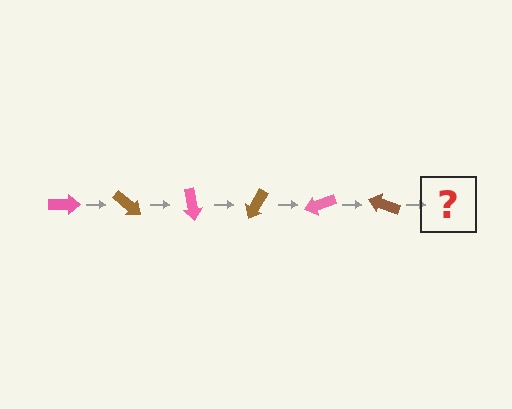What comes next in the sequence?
The next element should be a pink arrow, rotated 240 degrees from the start.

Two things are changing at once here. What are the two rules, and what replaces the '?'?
The two rules are that it rotates 40 degrees each step and the color cycles through pink and brown. The '?' should be a pink arrow, rotated 240 degrees from the start.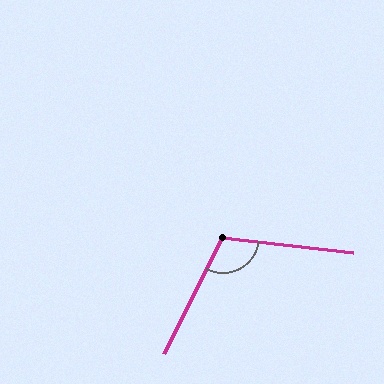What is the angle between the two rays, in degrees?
Approximately 110 degrees.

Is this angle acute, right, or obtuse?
It is obtuse.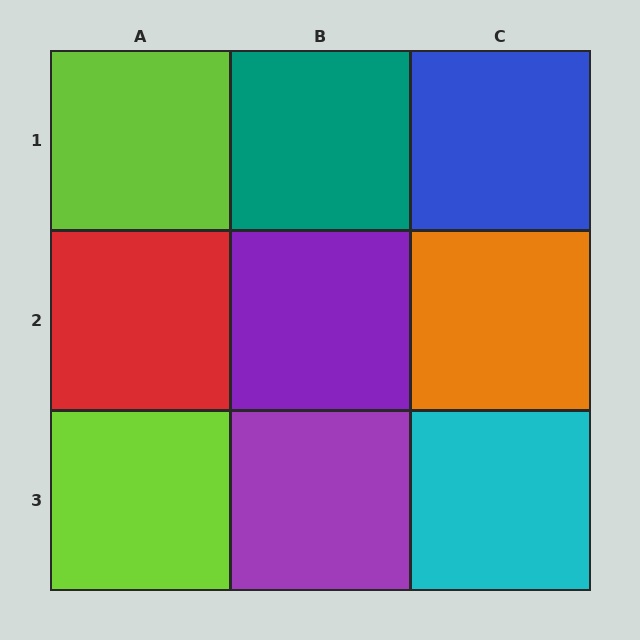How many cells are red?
1 cell is red.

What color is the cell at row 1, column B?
Teal.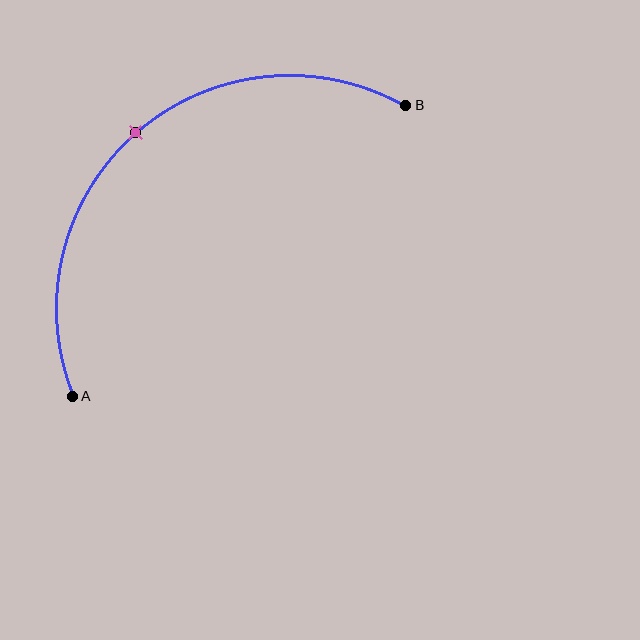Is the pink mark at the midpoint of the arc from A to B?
Yes. The pink mark lies on the arc at equal arc-length from both A and B — it is the arc midpoint.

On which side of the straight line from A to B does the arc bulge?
The arc bulges above and to the left of the straight line connecting A and B.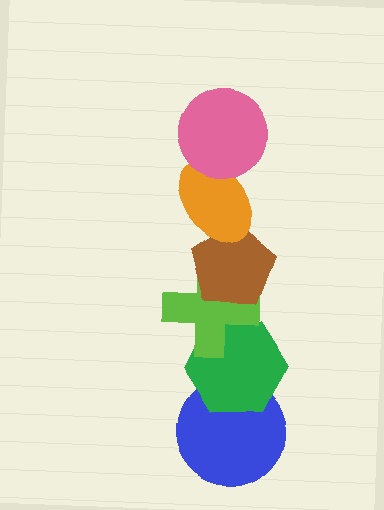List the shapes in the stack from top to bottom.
From top to bottom: the pink circle, the orange ellipse, the brown pentagon, the lime cross, the green hexagon, the blue circle.